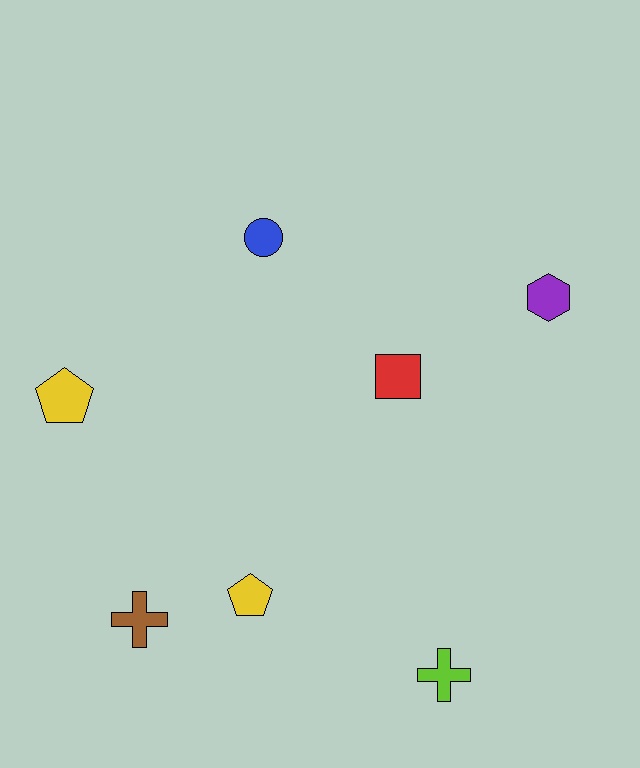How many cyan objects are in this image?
There are no cyan objects.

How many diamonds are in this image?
There are no diamonds.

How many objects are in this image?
There are 7 objects.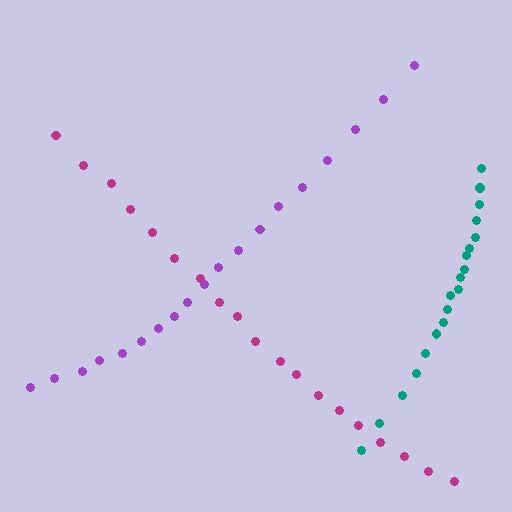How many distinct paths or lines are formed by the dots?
There are 3 distinct paths.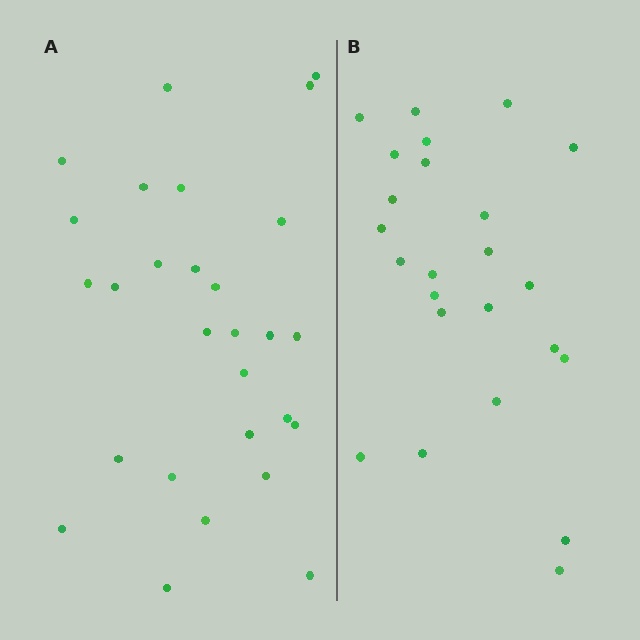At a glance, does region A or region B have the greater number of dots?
Region A (the left region) has more dots.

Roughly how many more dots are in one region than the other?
Region A has about 4 more dots than region B.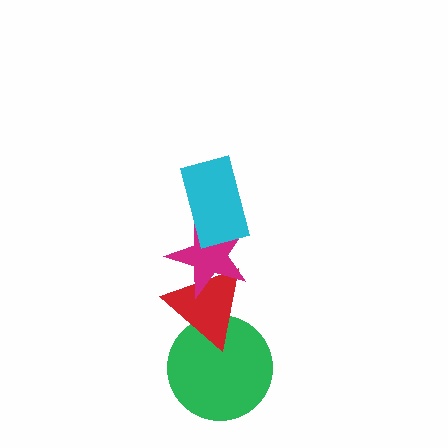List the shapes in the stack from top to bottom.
From top to bottom: the cyan rectangle, the magenta star, the red triangle, the green circle.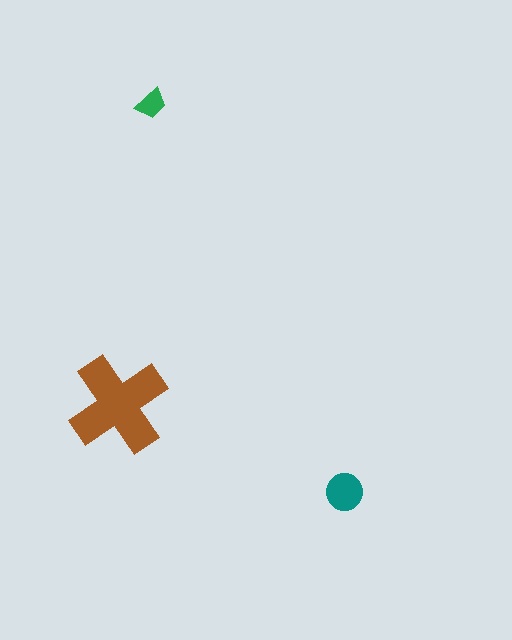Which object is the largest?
The brown cross.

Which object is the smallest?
The green trapezoid.